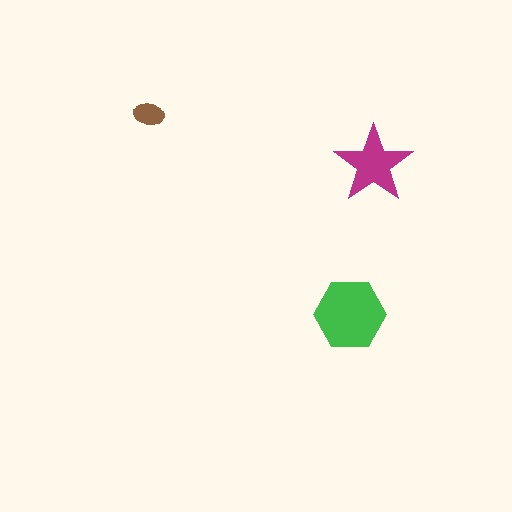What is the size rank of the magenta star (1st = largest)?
2nd.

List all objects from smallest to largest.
The brown ellipse, the magenta star, the green hexagon.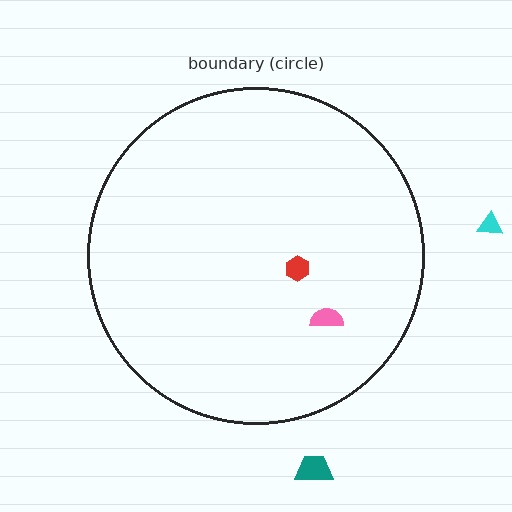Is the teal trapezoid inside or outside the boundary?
Outside.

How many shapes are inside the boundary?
2 inside, 2 outside.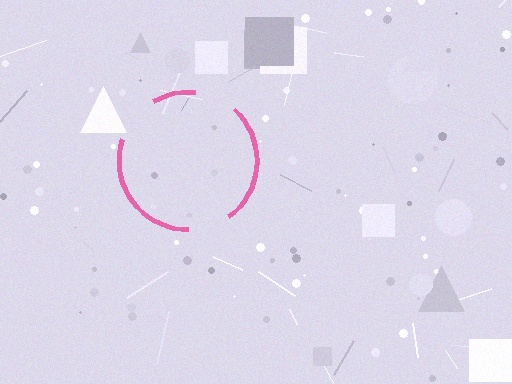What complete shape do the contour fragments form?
The contour fragments form a circle.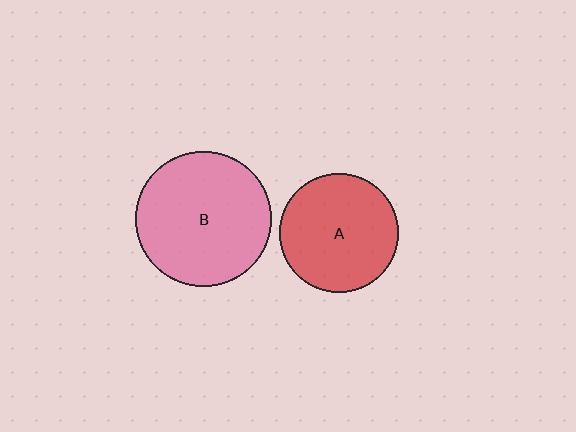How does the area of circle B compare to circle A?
Approximately 1.3 times.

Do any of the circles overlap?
No, none of the circles overlap.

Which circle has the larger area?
Circle B (pink).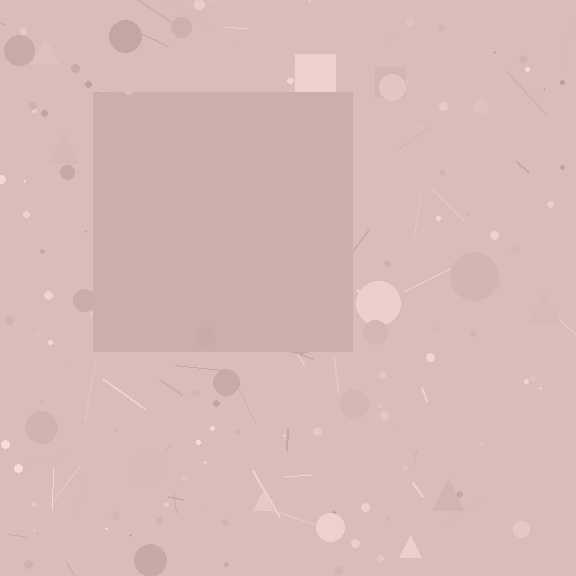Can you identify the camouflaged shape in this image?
The camouflaged shape is a square.